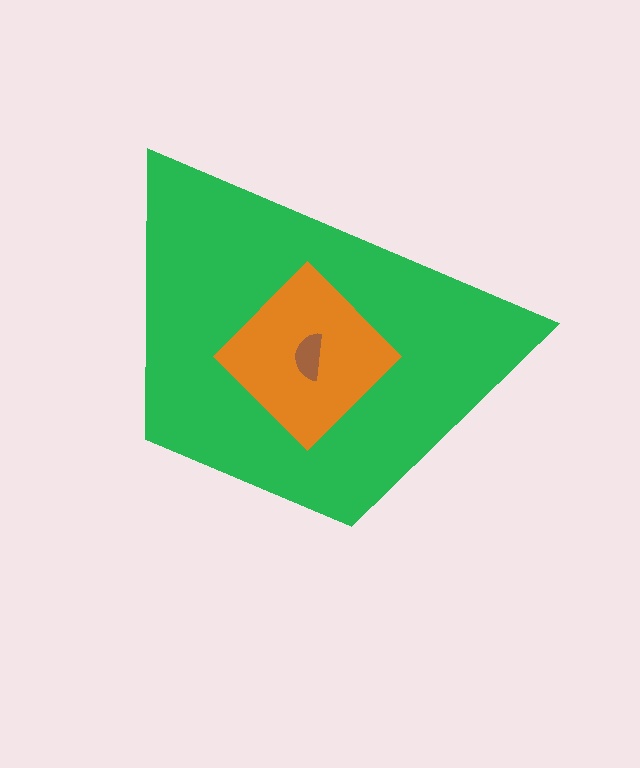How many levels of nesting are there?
3.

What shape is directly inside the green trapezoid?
The orange diamond.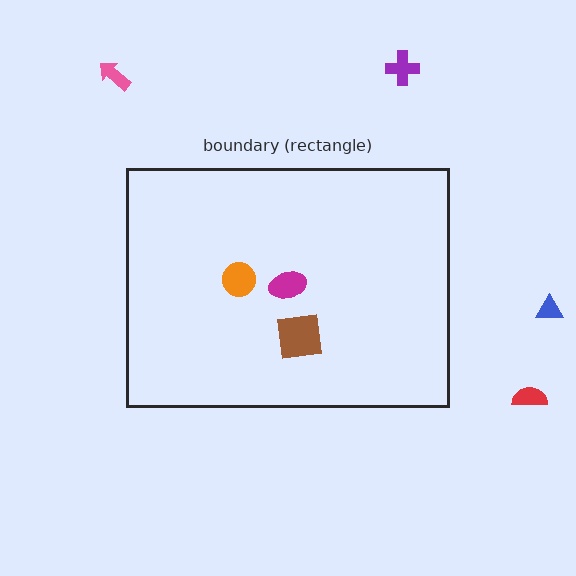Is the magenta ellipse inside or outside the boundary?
Inside.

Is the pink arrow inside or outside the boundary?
Outside.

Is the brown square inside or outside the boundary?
Inside.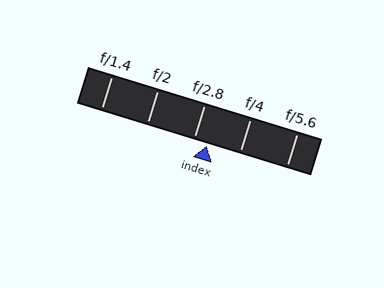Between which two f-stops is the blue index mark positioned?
The index mark is between f/2.8 and f/4.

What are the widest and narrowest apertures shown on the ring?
The widest aperture shown is f/1.4 and the narrowest is f/5.6.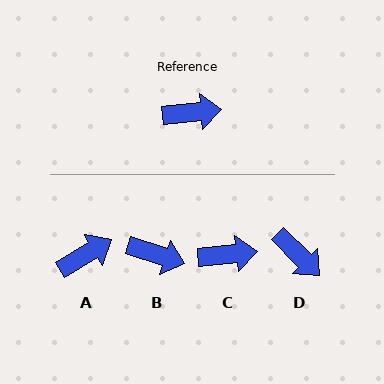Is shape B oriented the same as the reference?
No, it is off by about 23 degrees.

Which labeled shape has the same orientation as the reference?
C.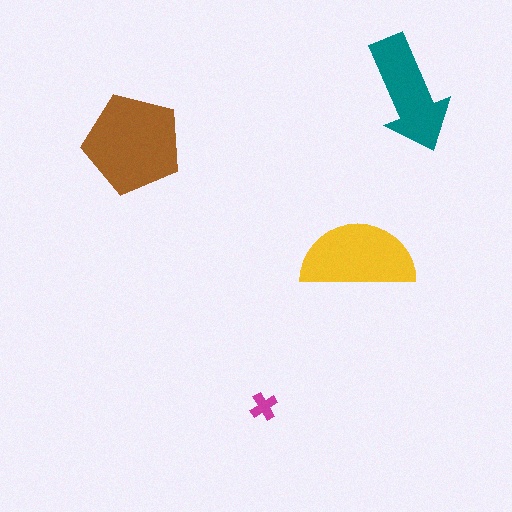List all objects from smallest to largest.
The magenta cross, the teal arrow, the yellow semicircle, the brown pentagon.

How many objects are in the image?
There are 4 objects in the image.